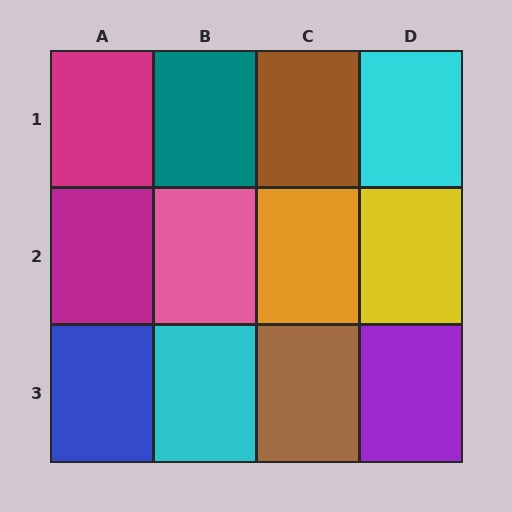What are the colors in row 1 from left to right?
Magenta, teal, brown, cyan.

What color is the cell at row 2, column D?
Yellow.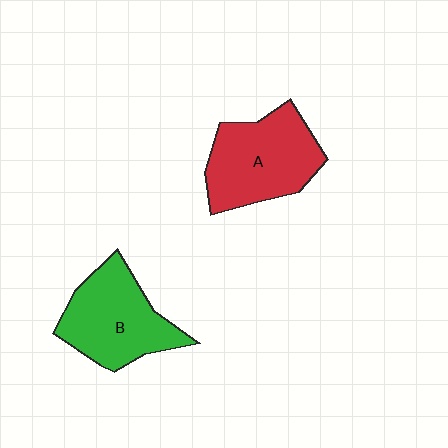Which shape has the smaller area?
Shape B (green).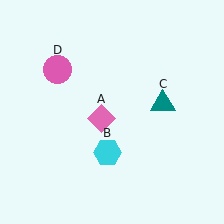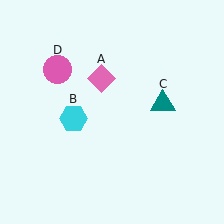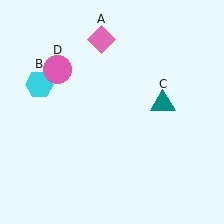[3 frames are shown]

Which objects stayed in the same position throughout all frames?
Teal triangle (object C) and pink circle (object D) remained stationary.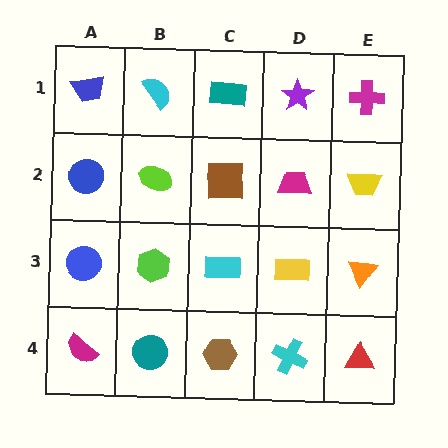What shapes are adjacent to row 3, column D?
A magenta trapezoid (row 2, column D), a cyan cross (row 4, column D), a cyan rectangle (row 3, column C), an orange triangle (row 3, column E).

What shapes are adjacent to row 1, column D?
A magenta trapezoid (row 2, column D), a teal rectangle (row 1, column C), a magenta cross (row 1, column E).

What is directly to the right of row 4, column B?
A brown hexagon.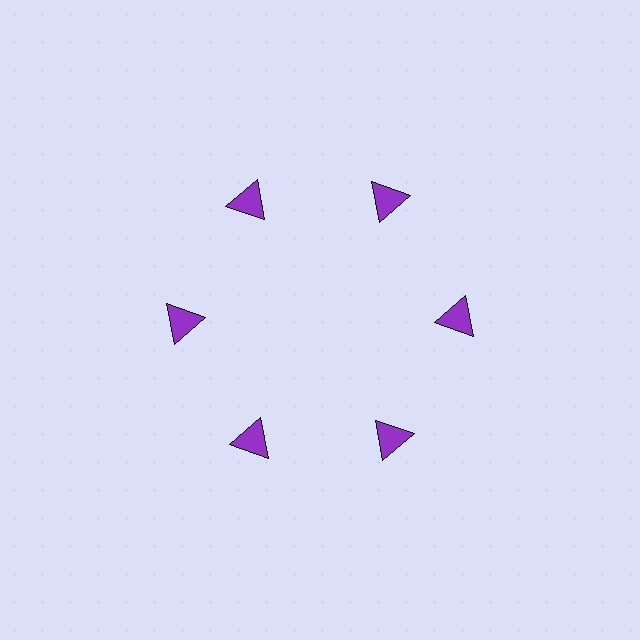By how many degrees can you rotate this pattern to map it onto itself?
The pattern maps onto itself every 60 degrees of rotation.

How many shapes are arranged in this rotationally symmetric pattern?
There are 6 shapes, arranged in 6 groups of 1.